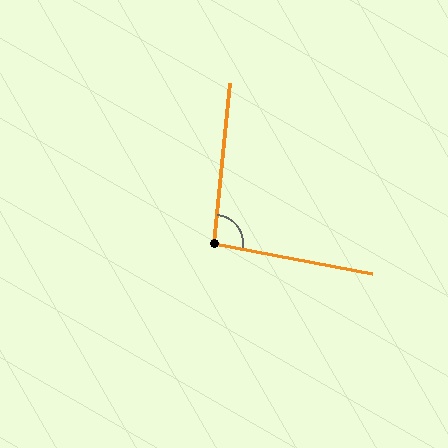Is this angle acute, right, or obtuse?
It is obtuse.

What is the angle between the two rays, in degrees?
Approximately 95 degrees.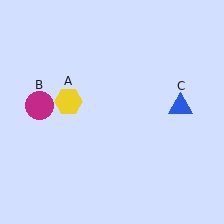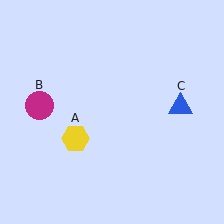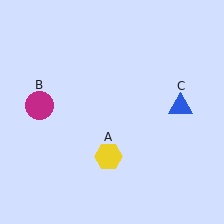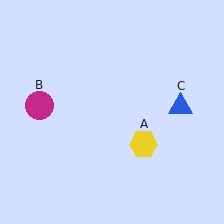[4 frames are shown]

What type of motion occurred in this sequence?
The yellow hexagon (object A) rotated counterclockwise around the center of the scene.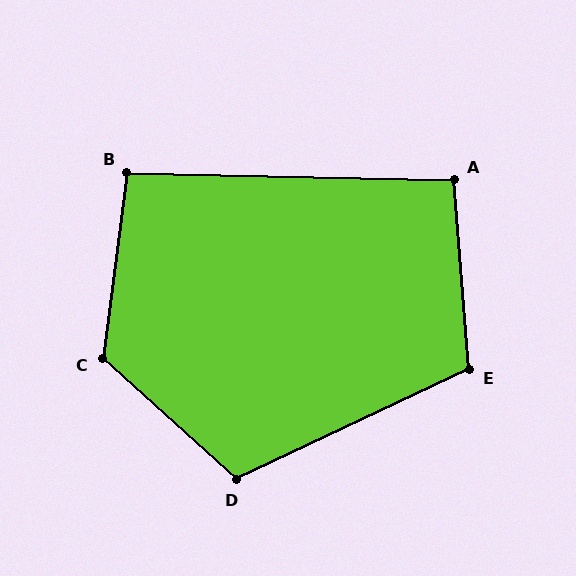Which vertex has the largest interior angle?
C, at approximately 125 degrees.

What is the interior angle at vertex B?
Approximately 96 degrees (obtuse).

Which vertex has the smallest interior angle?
A, at approximately 96 degrees.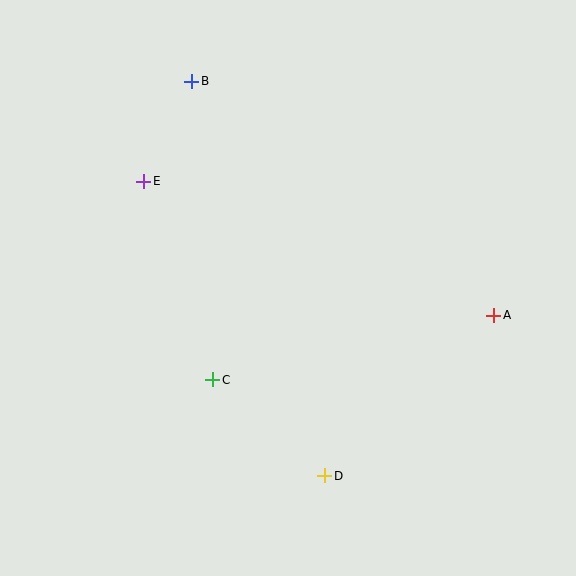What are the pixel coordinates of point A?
Point A is at (494, 315).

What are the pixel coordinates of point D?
Point D is at (325, 476).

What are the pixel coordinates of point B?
Point B is at (192, 81).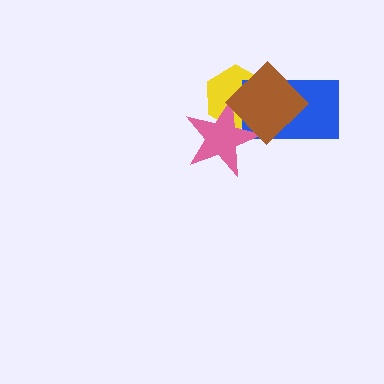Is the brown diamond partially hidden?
No, no other shape covers it.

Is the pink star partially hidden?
Yes, it is partially covered by another shape.